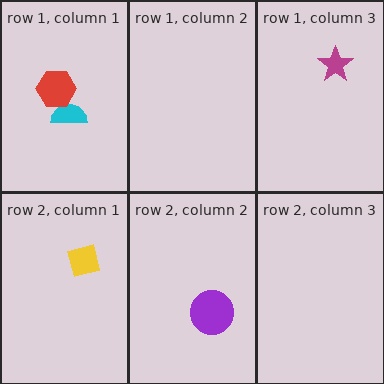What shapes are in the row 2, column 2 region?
The purple circle.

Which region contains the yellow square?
The row 2, column 1 region.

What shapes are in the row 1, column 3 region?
The magenta star.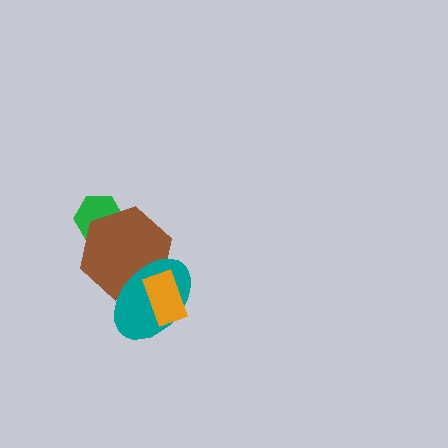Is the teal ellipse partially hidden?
Yes, it is partially covered by another shape.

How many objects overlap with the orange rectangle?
2 objects overlap with the orange rectangle.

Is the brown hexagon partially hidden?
Yes, it is partially covered by another shape.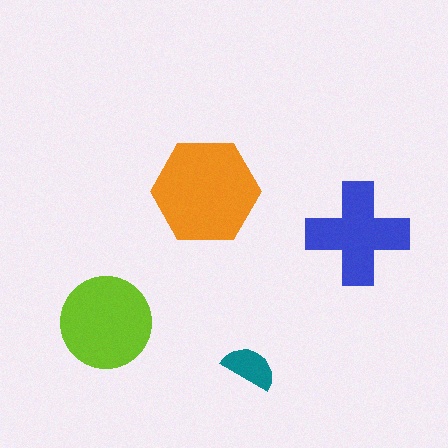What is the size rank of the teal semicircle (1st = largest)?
4th.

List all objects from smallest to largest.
The teal semicircle, the blue cross, the lime circle, the orange hexagon.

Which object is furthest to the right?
The blue cross is rightmost.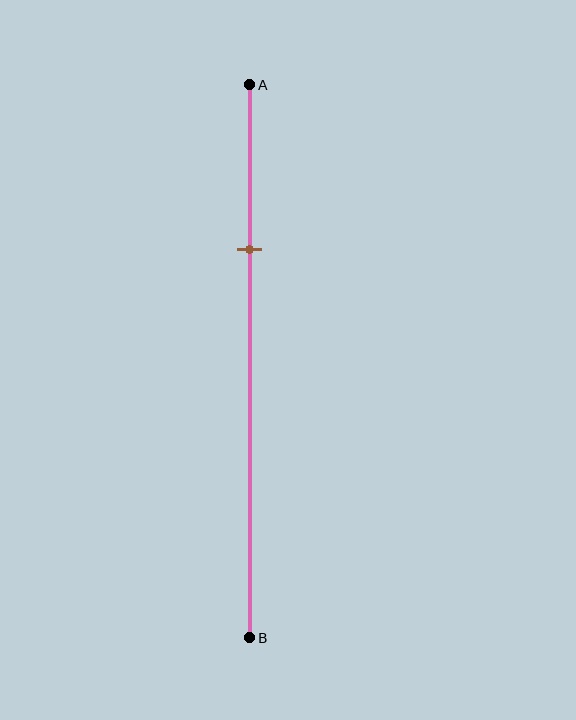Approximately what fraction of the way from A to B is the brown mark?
The brown mark is approximately 30% of the way from A to B.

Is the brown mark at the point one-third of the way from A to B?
No, the mark is at about 30% from A, not at the 33% one-third point.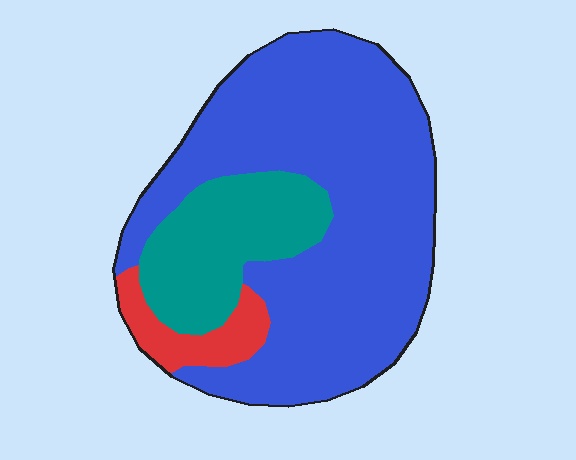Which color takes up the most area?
Blue, at roughly 70%.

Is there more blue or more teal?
Blue.